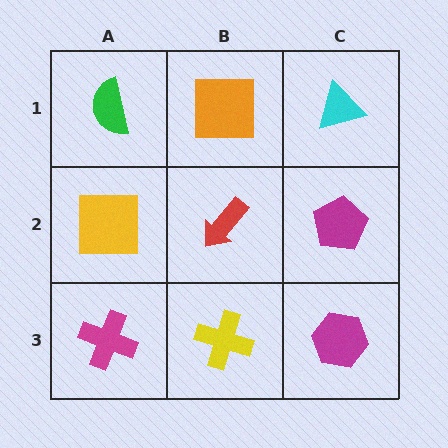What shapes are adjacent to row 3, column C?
A magenta pentagon (row 2, column C), a yellow cross (row 3, column B).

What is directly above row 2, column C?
A cyan triangle.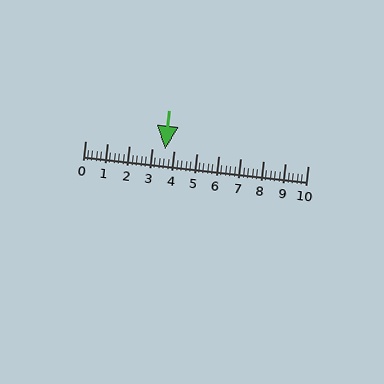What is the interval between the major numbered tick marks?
The major tick marks are spaced 1 units apart.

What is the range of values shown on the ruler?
The ruler shows values from 0 to 10.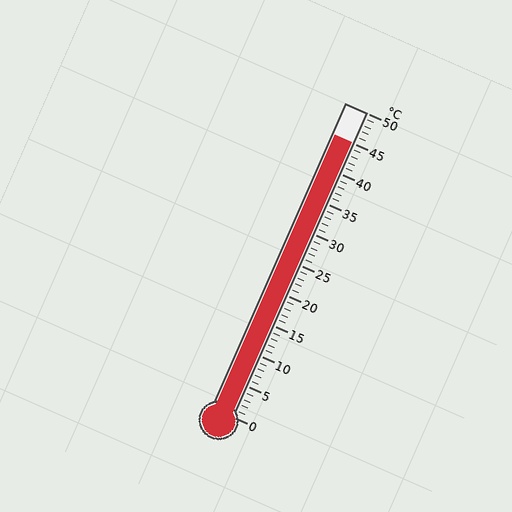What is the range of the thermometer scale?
The thermometer scale ranges from 0°C to 50°C.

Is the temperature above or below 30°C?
The temperature is above 30°C.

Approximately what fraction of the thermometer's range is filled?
The thermometer is filled to approximately 90% of its range.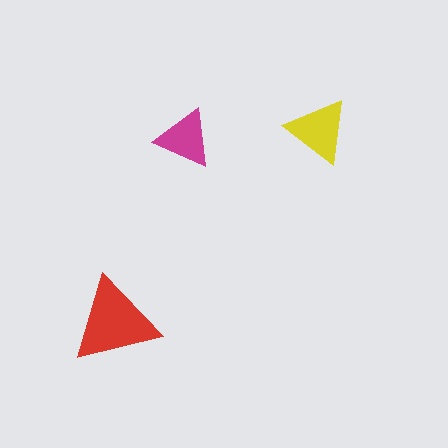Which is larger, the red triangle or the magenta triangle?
The red one.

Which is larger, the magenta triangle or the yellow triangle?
The yellow one.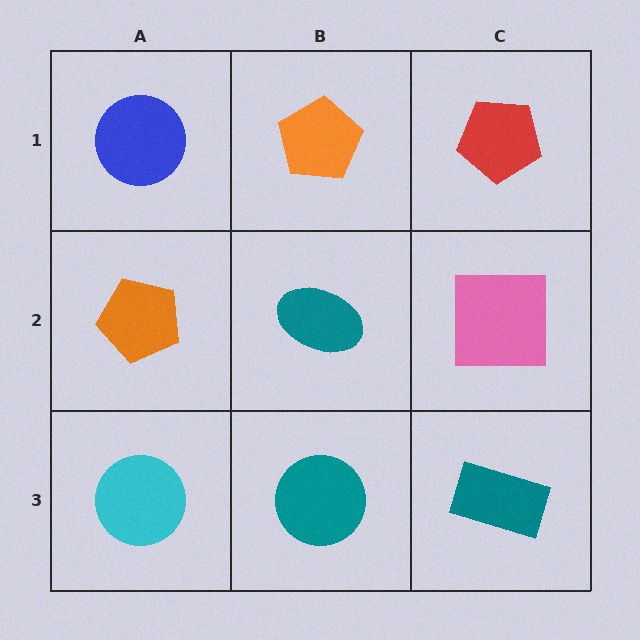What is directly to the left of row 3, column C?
A teal circle.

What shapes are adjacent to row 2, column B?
An orange pentagon (row 1, column B), a teal circle (row 3, column B), an orange pentagon (row 2, column A), a pink square (row 2, column C).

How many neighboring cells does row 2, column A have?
3.